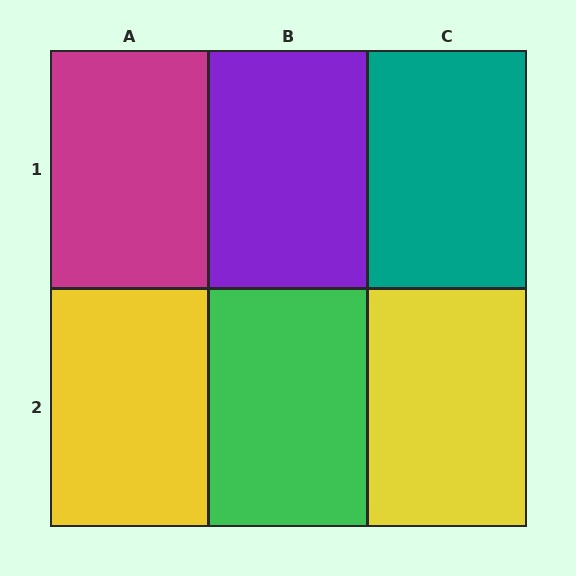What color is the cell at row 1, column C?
Teal.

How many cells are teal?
1 cell is teal.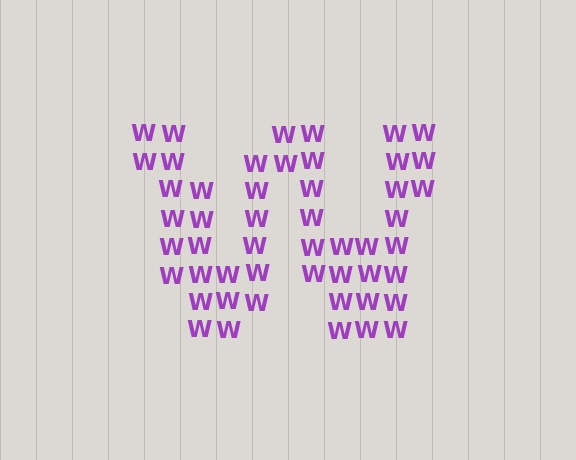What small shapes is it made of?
It is made of small letter W's.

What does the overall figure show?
The overall figure shows the letter W.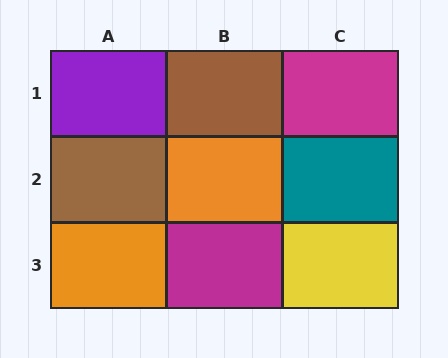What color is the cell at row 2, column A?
Brown.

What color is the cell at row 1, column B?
Brown.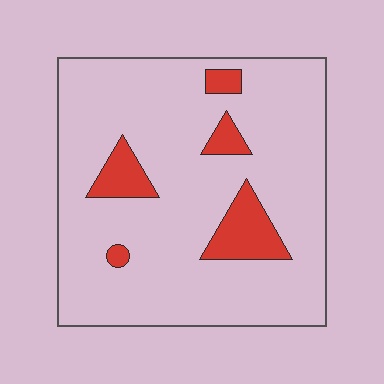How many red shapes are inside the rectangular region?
5.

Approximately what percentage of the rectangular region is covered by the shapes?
Approximately 10%.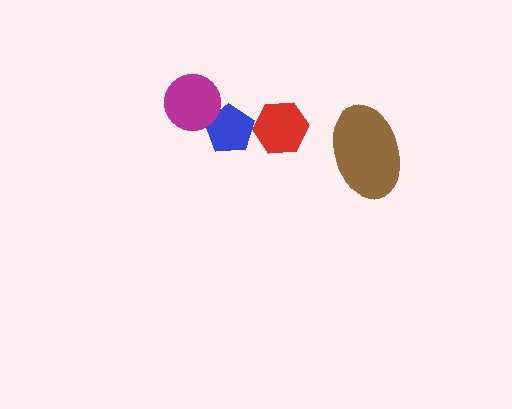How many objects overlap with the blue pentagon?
1 object overlaps with the blue pentagon.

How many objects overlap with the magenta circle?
1 object overlaps with the magenta circle.